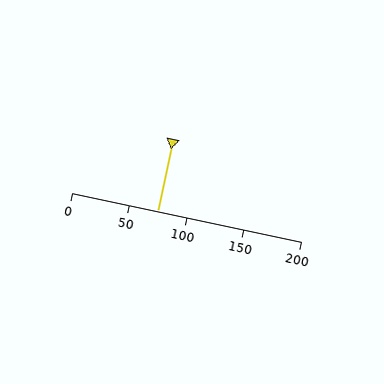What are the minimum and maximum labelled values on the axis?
The axis runs from 0 to 200.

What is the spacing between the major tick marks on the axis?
The major ticks are spaced 50 apart.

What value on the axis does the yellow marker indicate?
The marker indicates approximately 75.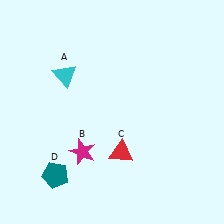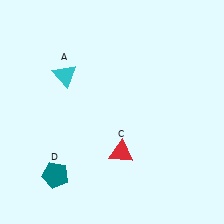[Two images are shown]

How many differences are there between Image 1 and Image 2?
There is 1 difference between the two images.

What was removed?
The magenta star (B) was removed in Image 2.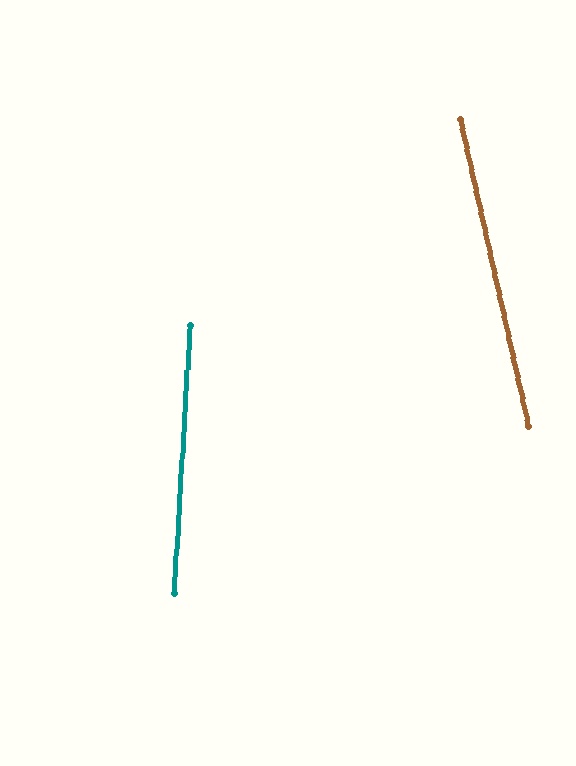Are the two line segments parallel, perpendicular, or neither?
Neither parallel nor perpendicular — they differ by about 16°.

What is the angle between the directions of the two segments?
Approximately 16 degrees.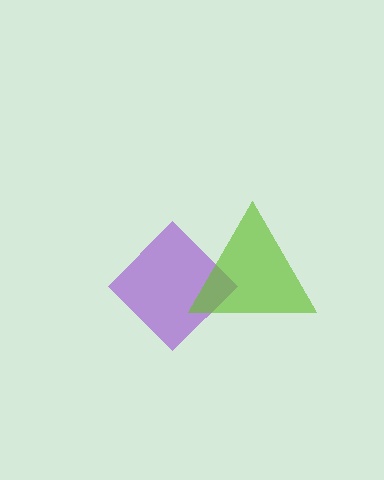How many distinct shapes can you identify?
There are 2 distinct shapes: a purple diamond, a lime triangle.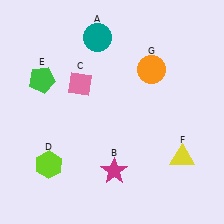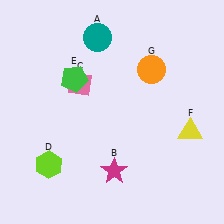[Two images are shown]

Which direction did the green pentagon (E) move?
The green pentagon (E) moved right.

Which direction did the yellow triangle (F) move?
The yellow triangle (F) moved up.